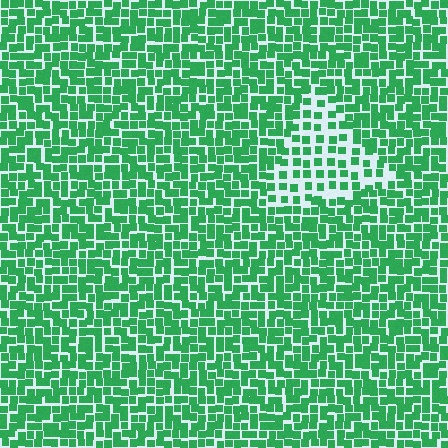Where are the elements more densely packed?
The elements are more densely packed outside the triangle boundary.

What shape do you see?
I see a triangle.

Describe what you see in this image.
The image contains small green elements arranged at two different densities. A triangle-shaped region is visible where the elements are less densely packed than the surrounding area.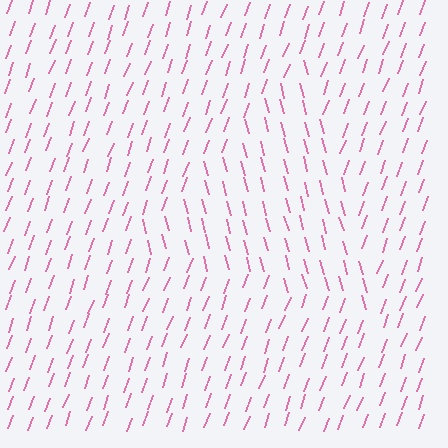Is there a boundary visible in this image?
Yes, there is a texture boundary formed by a change in line orientation.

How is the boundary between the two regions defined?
The boundary is defined purely by a change in line orientation (approximately 35 degrees difference). All lines are the same color and thickness.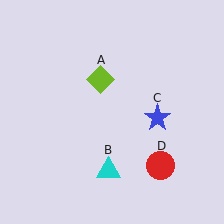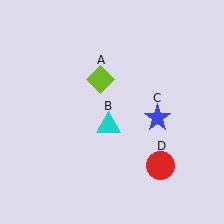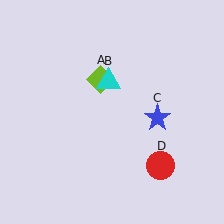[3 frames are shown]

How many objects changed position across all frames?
1 object changed position: cyan triangle (object B).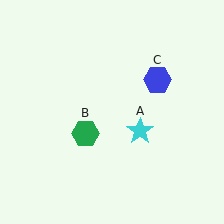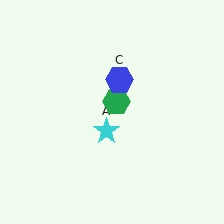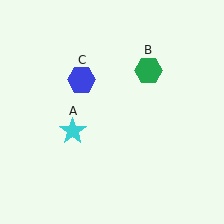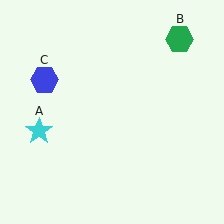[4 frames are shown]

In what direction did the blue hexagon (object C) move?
The blue hexagon (object C) moved left.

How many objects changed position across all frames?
3 objects changed position: cyan star (object A), green hexagon (object B), blue hexagon (object C).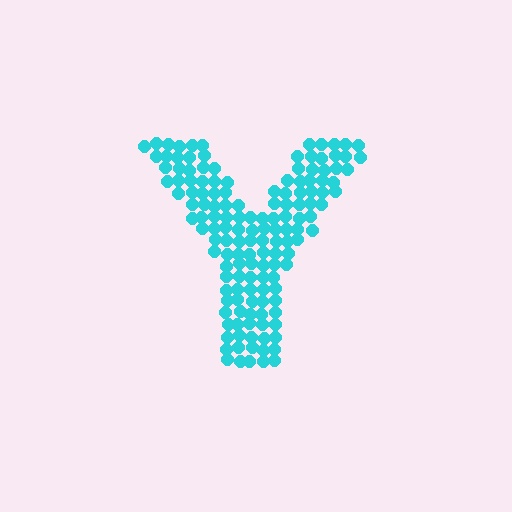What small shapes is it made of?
It is made of small circles.